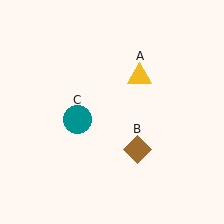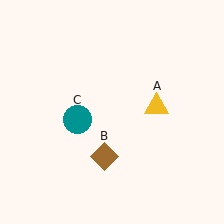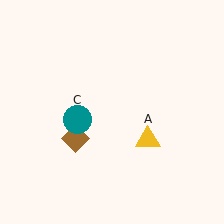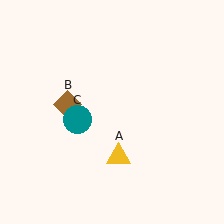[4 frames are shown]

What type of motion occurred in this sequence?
The yellow triangle (object A), brown diamond (object B) rotated clockwise around the center of the scene.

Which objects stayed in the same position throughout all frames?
Teal circle (object C) remained stationary.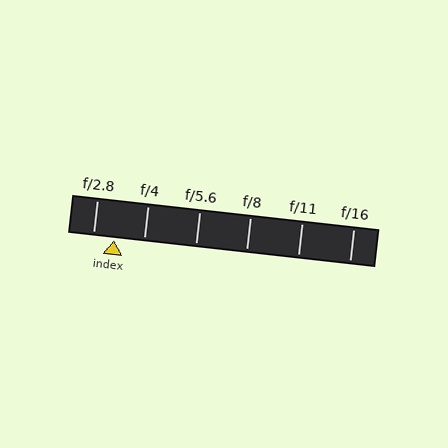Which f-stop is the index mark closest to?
The index mark is closest to f/2.8.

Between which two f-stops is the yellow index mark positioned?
The index mark is between f/2.8 and f/4.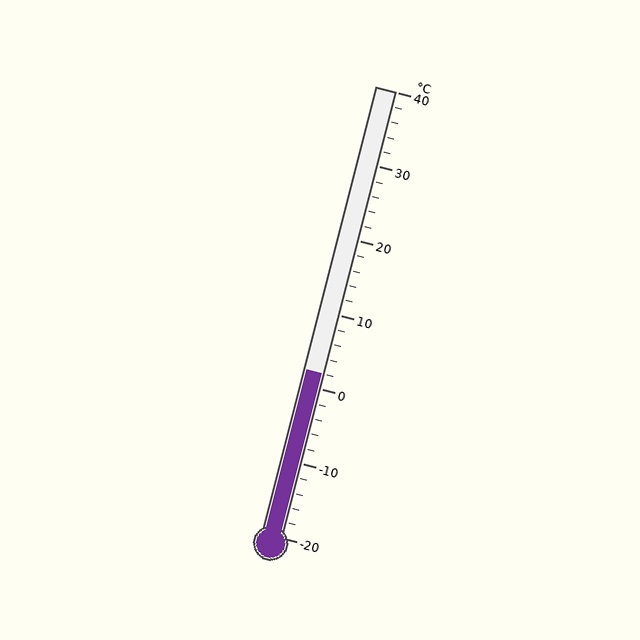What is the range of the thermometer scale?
The thermometer scale ranges from -20°C to 40°C.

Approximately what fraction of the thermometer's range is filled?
The thermometer is filled to approximately 35% of its range.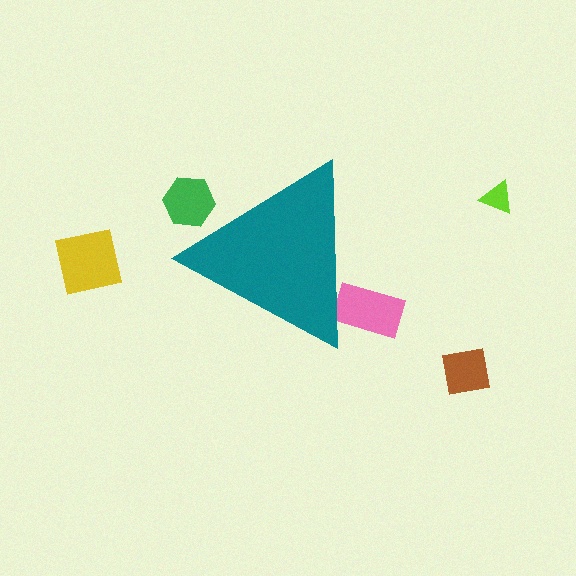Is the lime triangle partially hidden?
No, the lime triangle is fully visible.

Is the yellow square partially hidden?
No, the yellow square is fully visible.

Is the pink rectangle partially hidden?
Yes, the pink rectangle is partially hidden behind the teal triangle.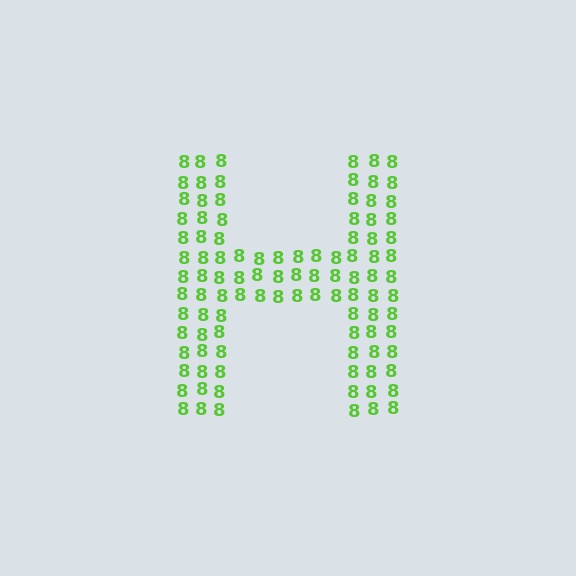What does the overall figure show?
The overall figure shows the letter H.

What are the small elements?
The small elements are digit 8's.